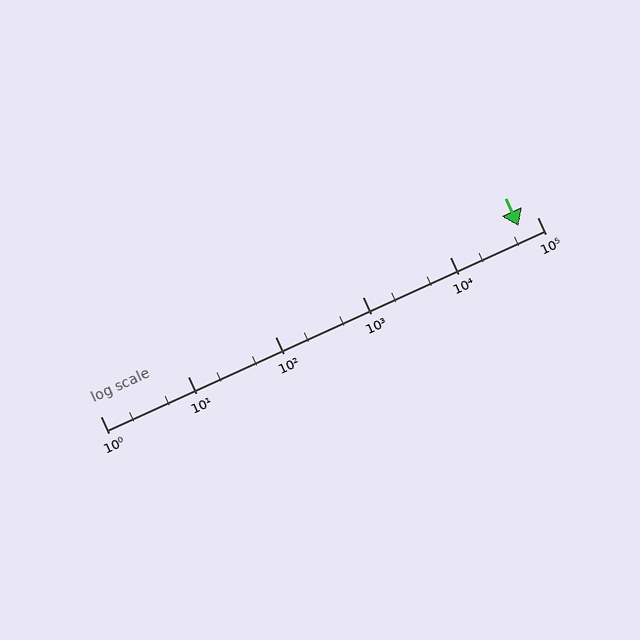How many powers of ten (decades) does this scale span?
The scale spans 5 decades, from 1 to 100000.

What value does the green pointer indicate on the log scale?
The pointer indicates approximately 61000.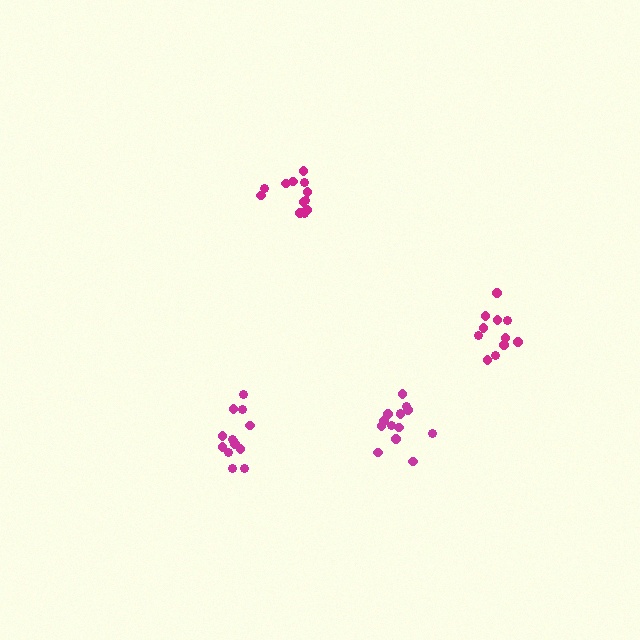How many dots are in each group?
Group 1: 11 dots, Group 2: 13 dots, Group 3: 13 dots, Group 4: 14 dots (51 total).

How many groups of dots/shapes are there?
There are 4 groups.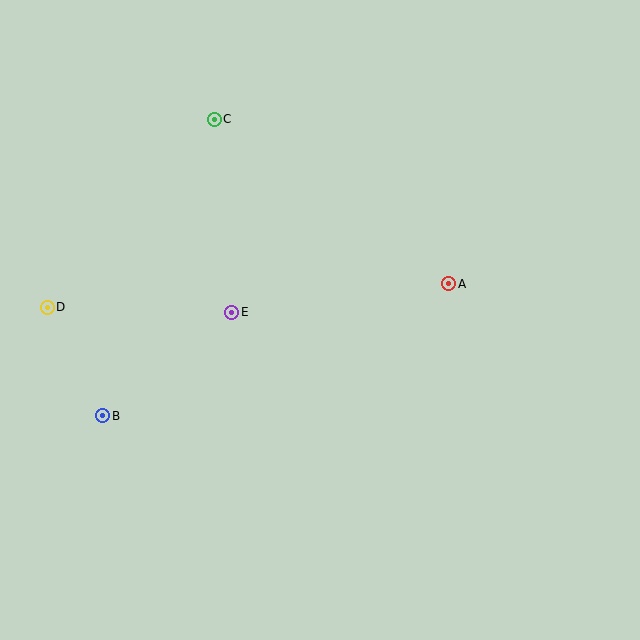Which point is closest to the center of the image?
Point E at (231, 312) is closest to the center.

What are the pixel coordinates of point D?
Point D is at (47, 307).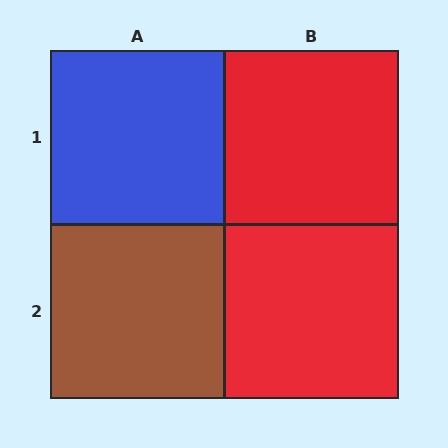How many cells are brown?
1 cell is brown.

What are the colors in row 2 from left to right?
Brown, red.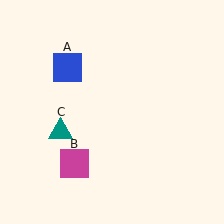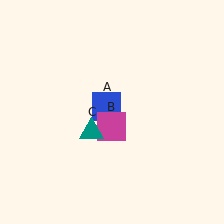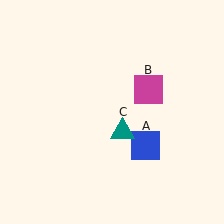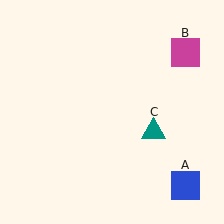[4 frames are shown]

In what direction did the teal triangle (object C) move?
The teal triangle (object C) moved right.